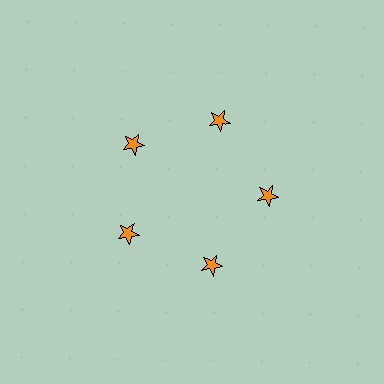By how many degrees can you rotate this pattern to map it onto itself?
The pattern maps onto itself every 72 degrees of rotation.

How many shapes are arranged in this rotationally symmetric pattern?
There are 5 shapes, arranged in 5 groups of 1.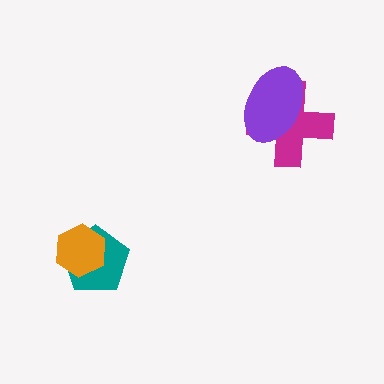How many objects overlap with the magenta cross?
1 object overlaps with the magenta cross.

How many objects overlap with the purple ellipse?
1 object overlaps with the purple ellipse.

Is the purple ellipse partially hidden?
No, no other shape covers it.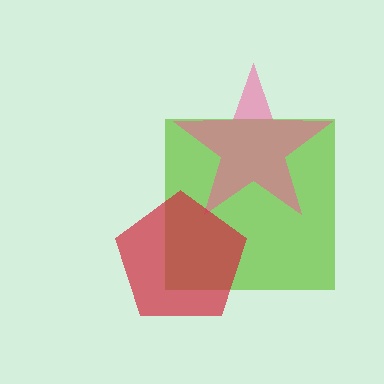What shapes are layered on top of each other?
The layered shapes are: a lime square, a pink star, a red pentagon.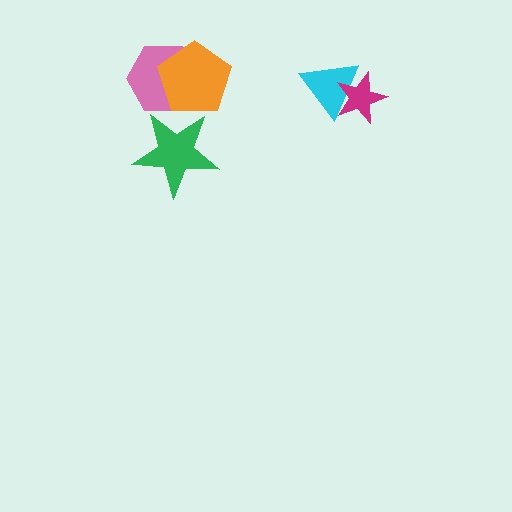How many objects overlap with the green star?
1 object overlaps with the green star.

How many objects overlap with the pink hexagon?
1 object overlaps with the pink hexagon.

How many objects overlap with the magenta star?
1 object overlaps with the magenta star.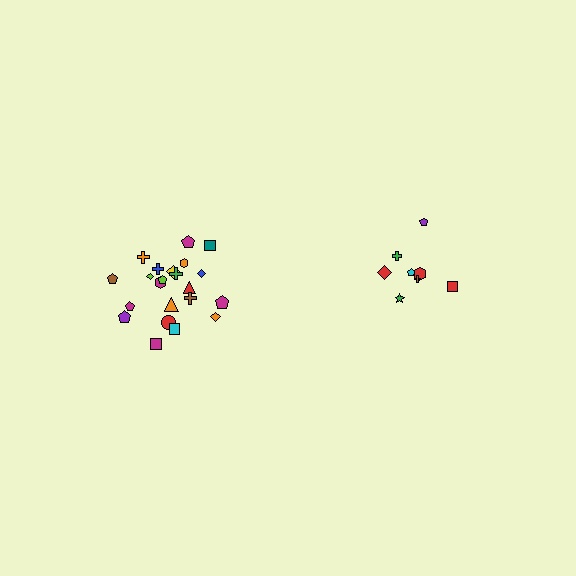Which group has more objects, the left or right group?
The left group.